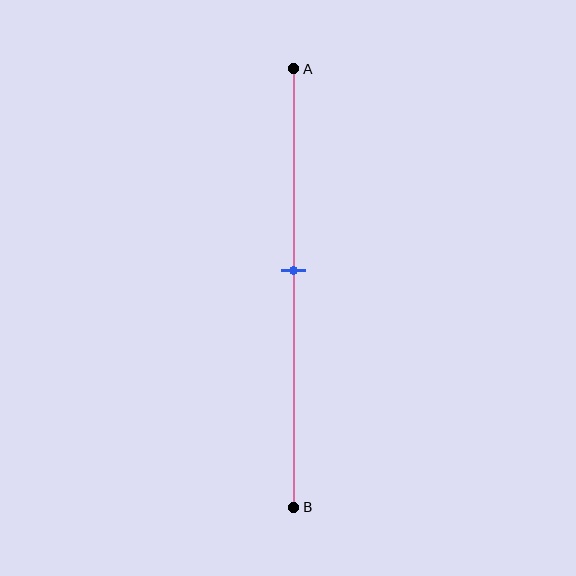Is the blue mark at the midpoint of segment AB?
No, the mark is at about 45% from A, not at the 50% midpoint.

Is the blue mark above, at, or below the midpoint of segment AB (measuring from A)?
The blue mark is above the midpoint of segment AB.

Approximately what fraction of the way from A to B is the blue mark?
The blue mark is approximately 45% of the way from A to B.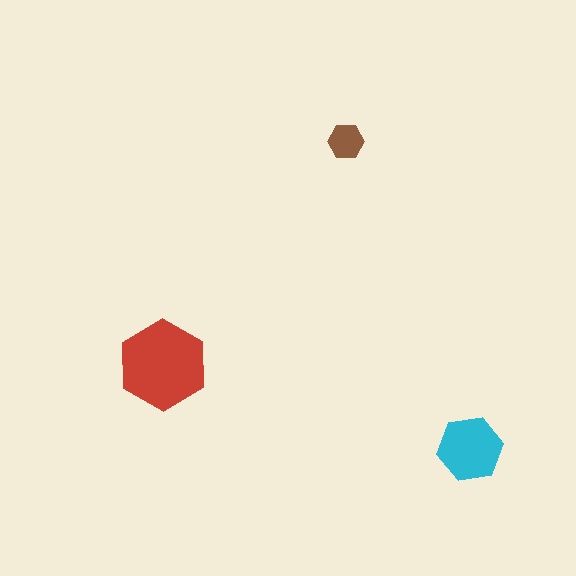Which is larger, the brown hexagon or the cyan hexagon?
The cyan one.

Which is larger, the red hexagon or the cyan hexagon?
The red one.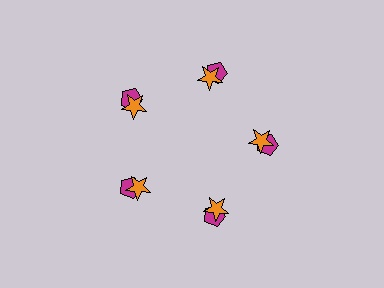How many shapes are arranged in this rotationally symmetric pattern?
There are 10 shapes, arranged in 5 groups of 2.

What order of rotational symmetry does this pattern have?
This pattern has 5-fold rotational symmetry.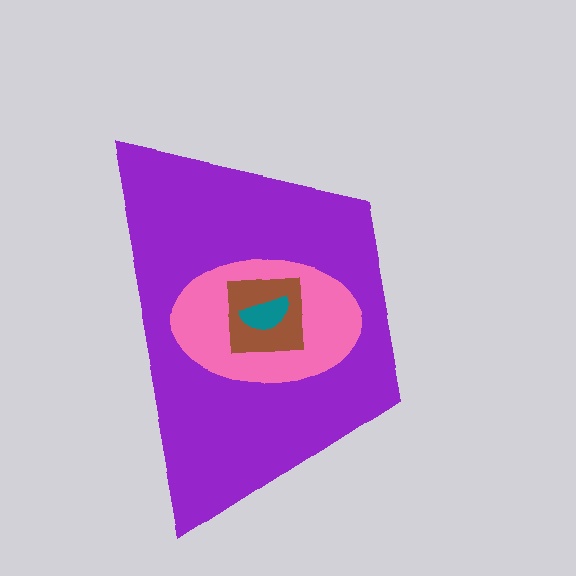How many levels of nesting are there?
4.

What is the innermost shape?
The teal semicircle.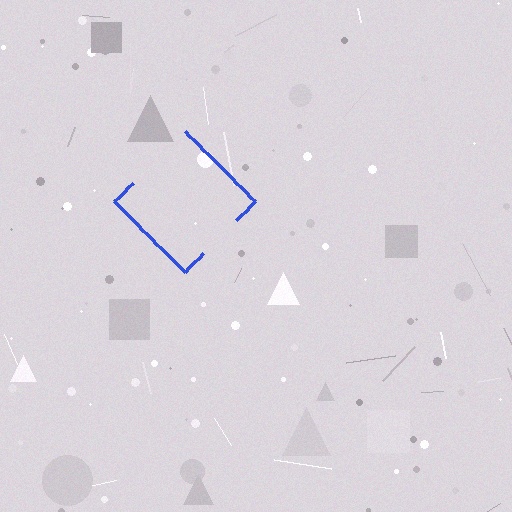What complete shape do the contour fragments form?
The contour fragments form a diamond.